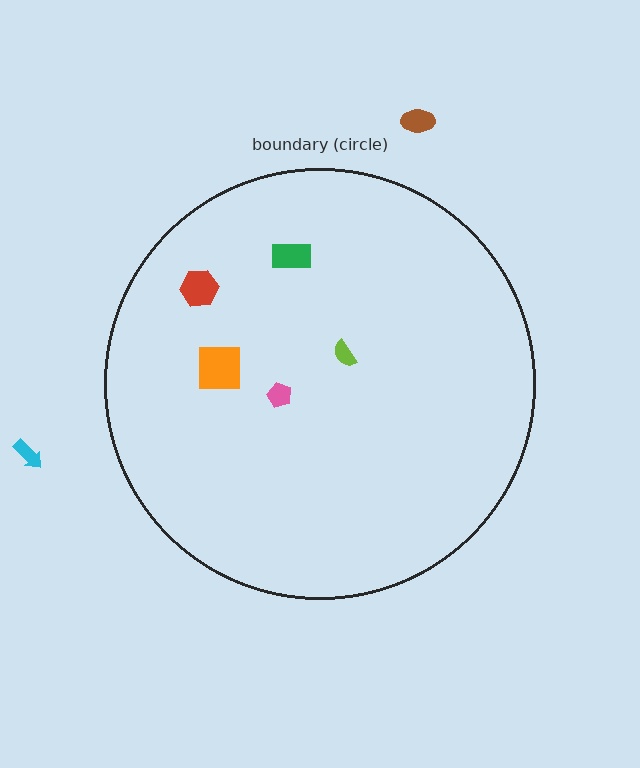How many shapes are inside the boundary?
5 inside, 2 outside.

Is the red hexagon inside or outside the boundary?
Inside.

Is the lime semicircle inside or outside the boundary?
Inside.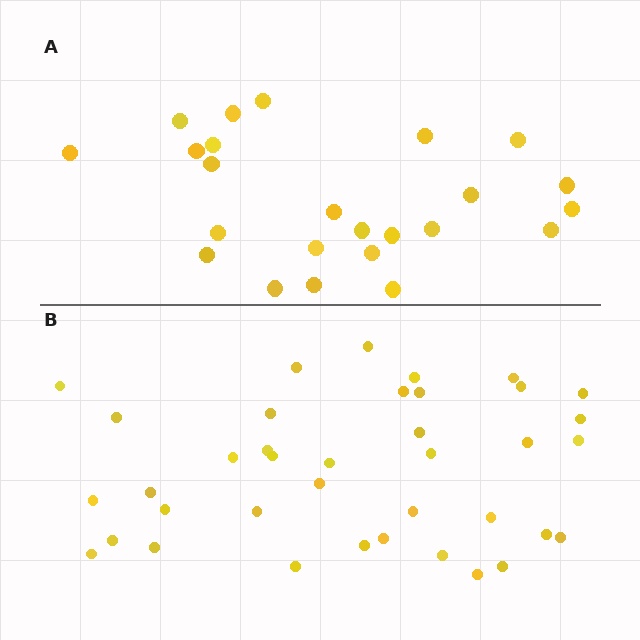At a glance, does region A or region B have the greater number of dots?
Region B (the bottom region) has more dots.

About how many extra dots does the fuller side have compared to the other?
Region B has approximately 15 more dots than region A.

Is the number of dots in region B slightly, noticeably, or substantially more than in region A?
Region B has substantially more. The ratio is roughly 1.6 to 1.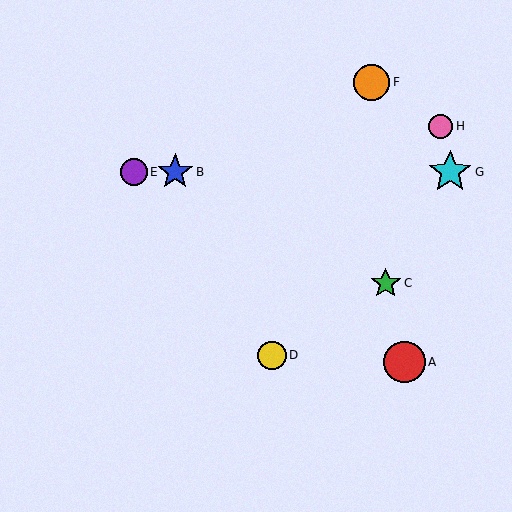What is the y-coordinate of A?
Object A is at y≈362.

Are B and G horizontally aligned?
Yes, both are at y≈172.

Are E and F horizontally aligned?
No, E is at y≈172 and F is at y≈82.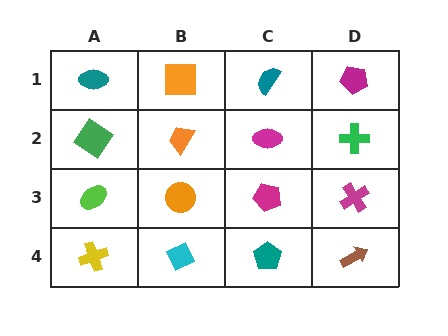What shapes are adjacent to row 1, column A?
A green diamond (row 2, column A), an orange square (row 1, column B).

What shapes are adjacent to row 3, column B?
An orange trapezoid (row 2, column B), a cyan diamond (row 4, column B), a lime ellipse (row 3, column A), a magenta pentagon (row 3, column C).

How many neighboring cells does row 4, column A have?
2.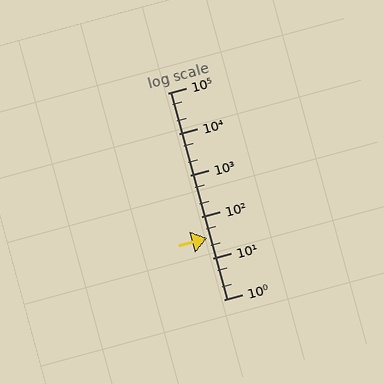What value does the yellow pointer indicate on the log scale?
The pointer indicates approximately 30.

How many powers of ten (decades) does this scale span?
The scale spans 5 decades, from 1 to 100000.